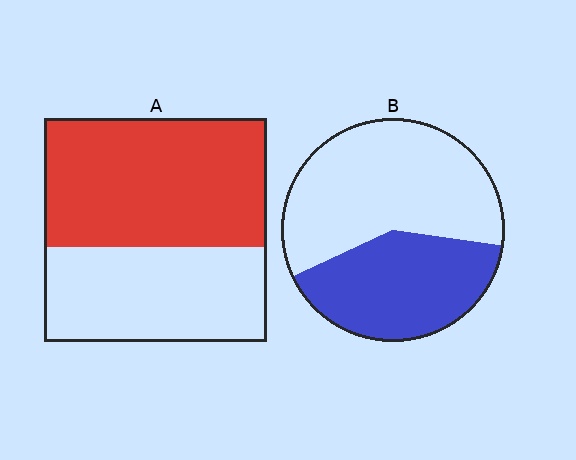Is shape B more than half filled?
No.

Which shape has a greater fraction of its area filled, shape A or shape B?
Shape A.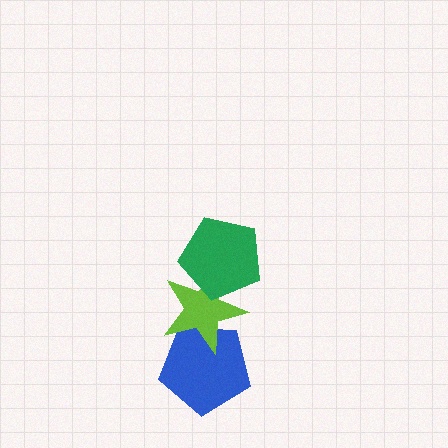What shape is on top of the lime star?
The green pentagon is on top of the lime star.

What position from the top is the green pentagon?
The green pentagon is 1st from the top.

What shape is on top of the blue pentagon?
The lime star is on top of the blue pentagon.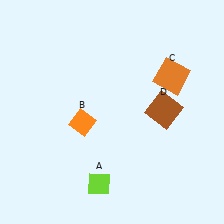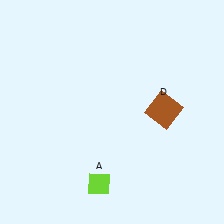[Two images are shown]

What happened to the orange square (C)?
The orange square (C) was removed in Image 2. It was in the top-right area of Image 1.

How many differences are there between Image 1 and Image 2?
There are 2 differences between the two images.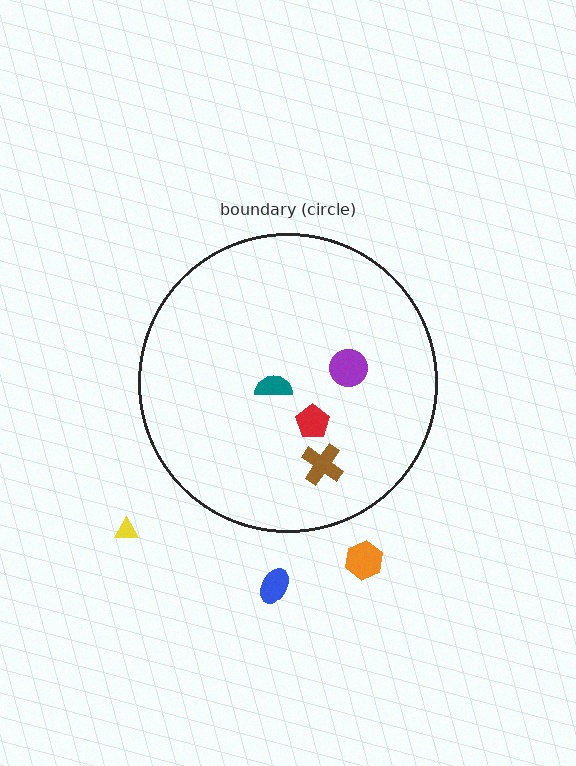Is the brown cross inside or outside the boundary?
Inside.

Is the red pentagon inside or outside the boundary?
Inside.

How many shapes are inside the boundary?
4 inside, 3 outside.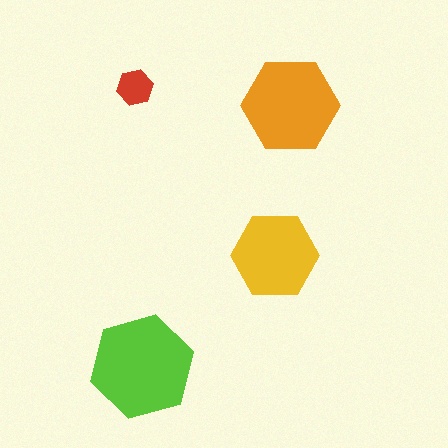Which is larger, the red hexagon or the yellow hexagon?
The yellow one.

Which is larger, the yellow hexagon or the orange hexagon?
The orange one.